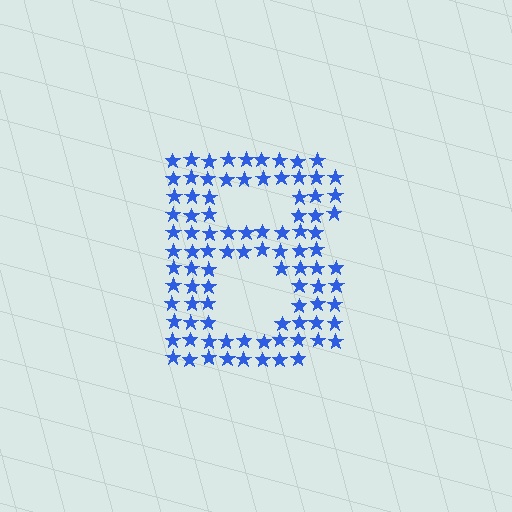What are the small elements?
The small elements are stars.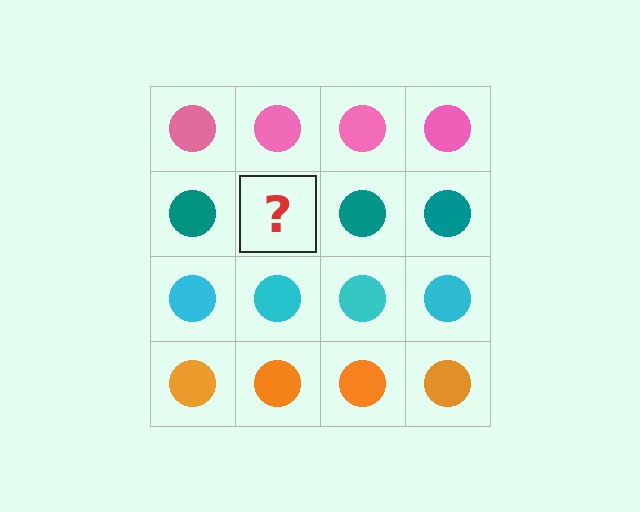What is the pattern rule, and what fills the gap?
The rule is that each row has a consistent color. The gap should be filled with a teal circle.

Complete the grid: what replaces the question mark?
The question mark should be replaced with a teal circle.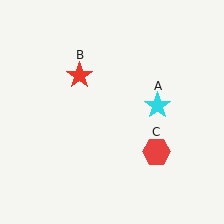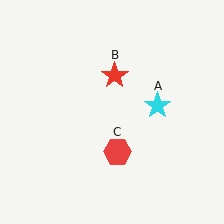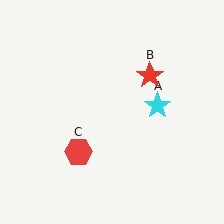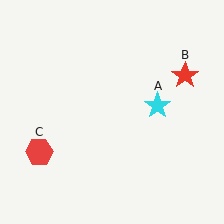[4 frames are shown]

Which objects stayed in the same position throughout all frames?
Cyan star (object A) remained stationary.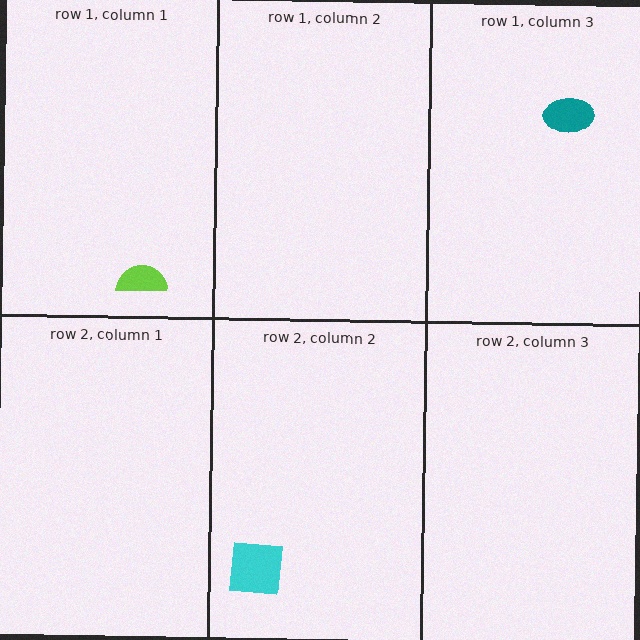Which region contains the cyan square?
The row 2, column 2 region.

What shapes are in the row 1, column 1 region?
The lime semicircle.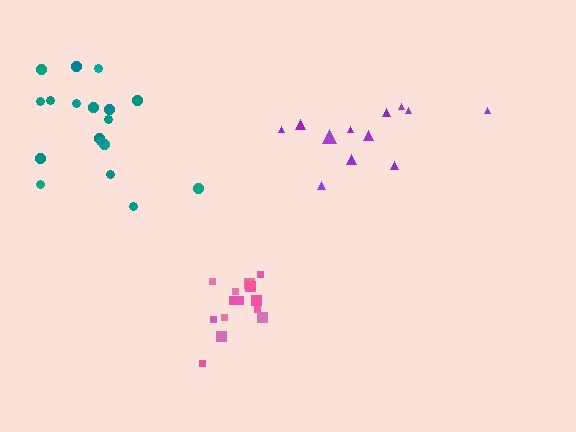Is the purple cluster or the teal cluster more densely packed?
Teal.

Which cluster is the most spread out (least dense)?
Purple.